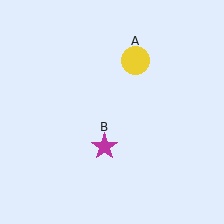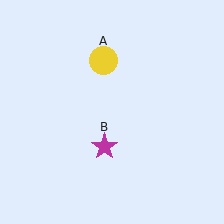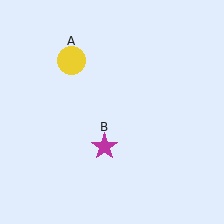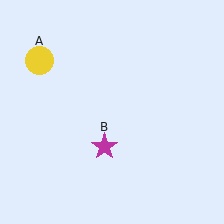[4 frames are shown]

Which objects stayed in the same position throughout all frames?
Magenta star (object B) remained stationary.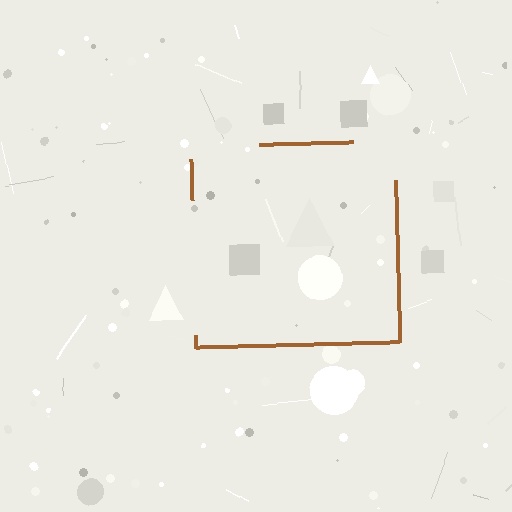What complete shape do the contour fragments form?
The contour fragments form a square.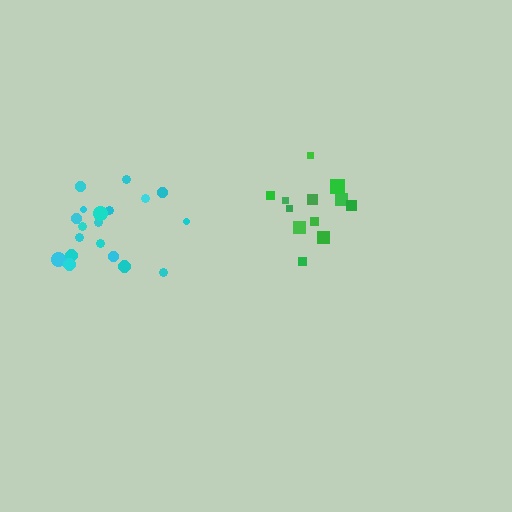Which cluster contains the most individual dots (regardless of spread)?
Cyan (20).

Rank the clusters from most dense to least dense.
cyan, green.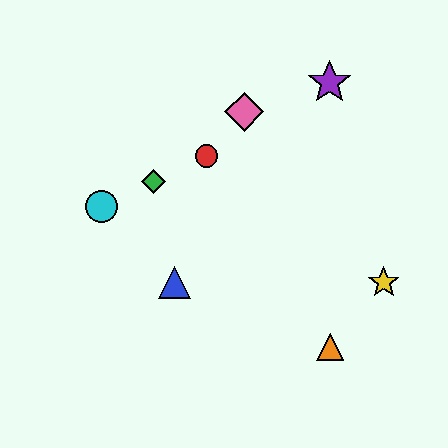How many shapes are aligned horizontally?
2 shapes (the blue triangle, the yellow star) are aligned horizontally.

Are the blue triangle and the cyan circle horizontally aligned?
No, the blue triangle is at y≈282 and the cyan circle is at y≈206.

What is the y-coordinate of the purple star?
The purple star is at y≈83.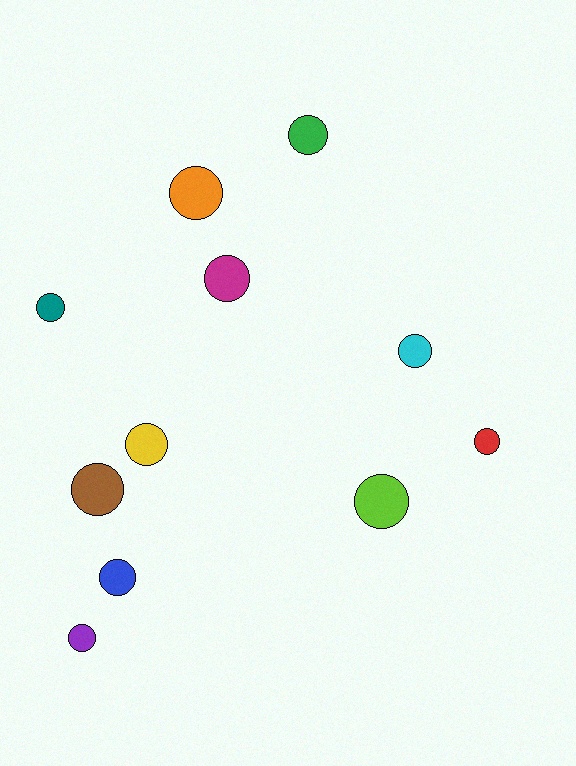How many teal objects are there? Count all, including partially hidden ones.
There is 1 teal object.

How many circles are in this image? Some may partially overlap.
There are 11 circles.